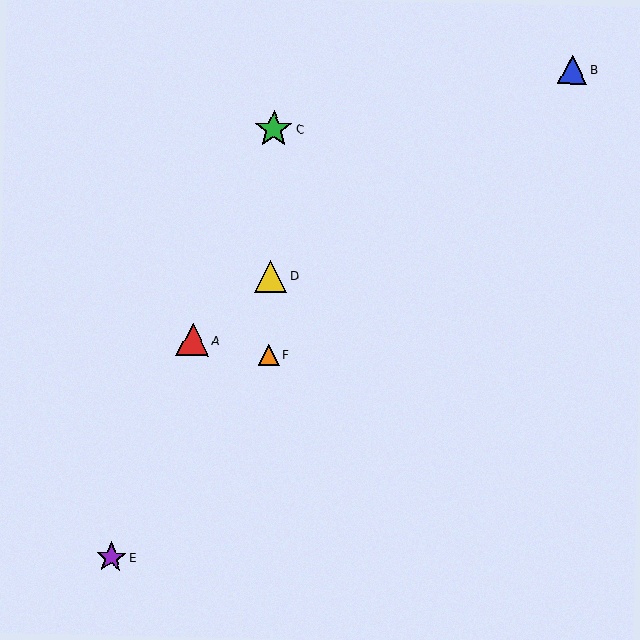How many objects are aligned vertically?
3 objects (C, D, F) are aligned vertically.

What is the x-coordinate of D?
Object D is at x≈271.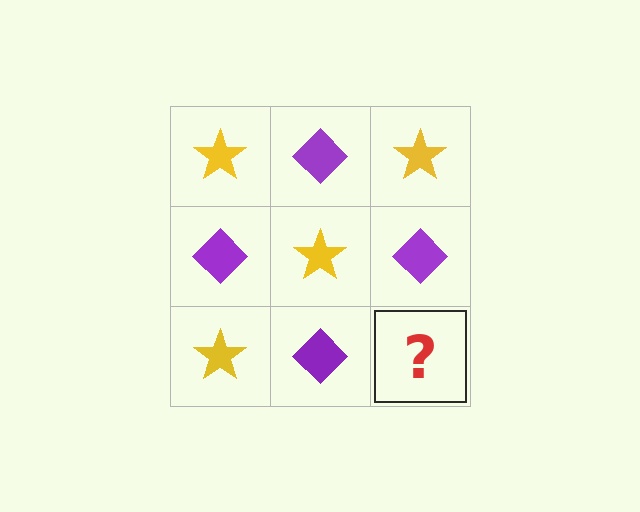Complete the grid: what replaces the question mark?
The question mark should be replaced with a yellow star.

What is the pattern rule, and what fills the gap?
The rule is that it alternates yellow star and purple diamond in a checkerboard pattern. The gap should be filled with a yellow star.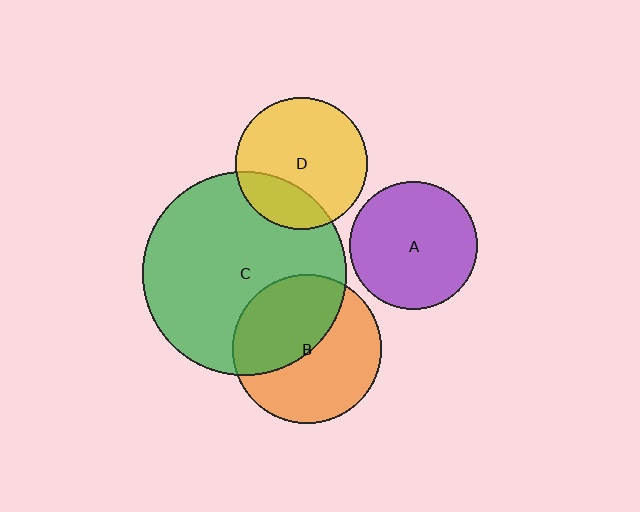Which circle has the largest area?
Circle C (green).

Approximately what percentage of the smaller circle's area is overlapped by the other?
Approximately 25%.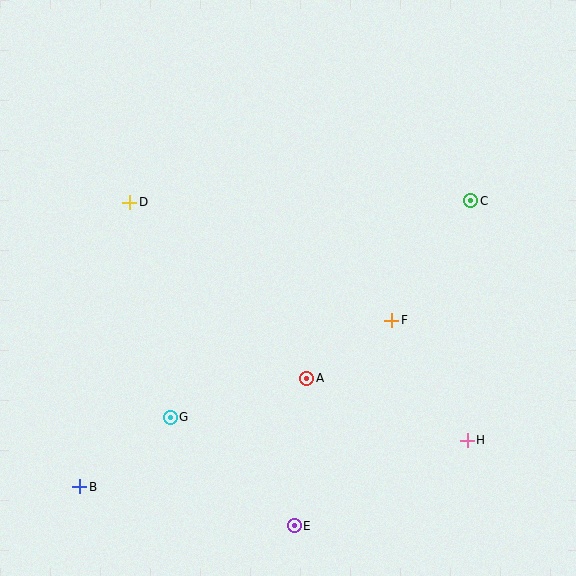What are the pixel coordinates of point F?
Point F is at (392, 320).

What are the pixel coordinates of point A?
Point A is at (307, 378).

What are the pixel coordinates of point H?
Point H is at (467, 440).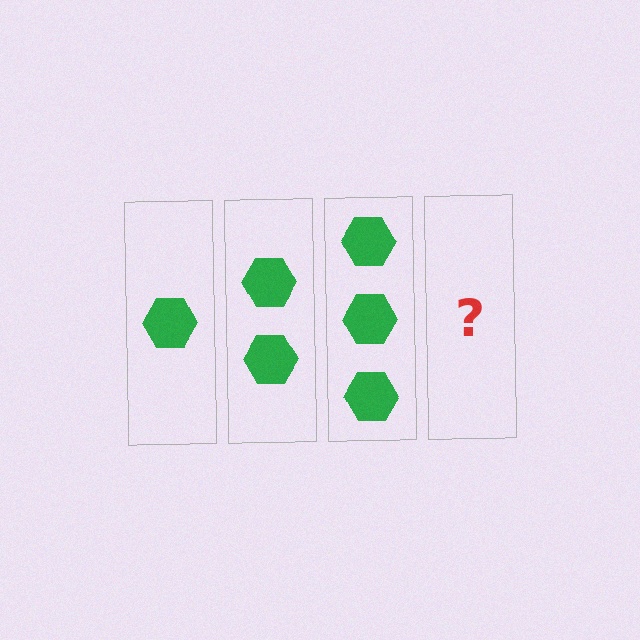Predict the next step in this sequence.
The next step is 4 hexagons.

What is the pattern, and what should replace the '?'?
The pattern is that each step adds one more hexagon. The '?' should be 4 hexagons.